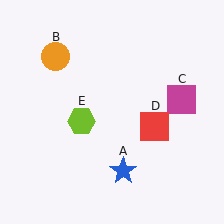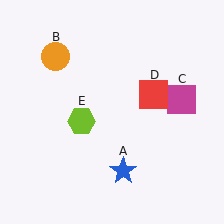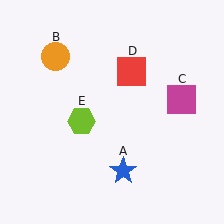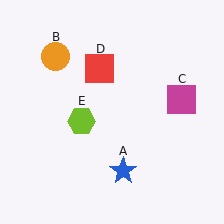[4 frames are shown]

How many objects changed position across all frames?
1 object changed position: red square (object D).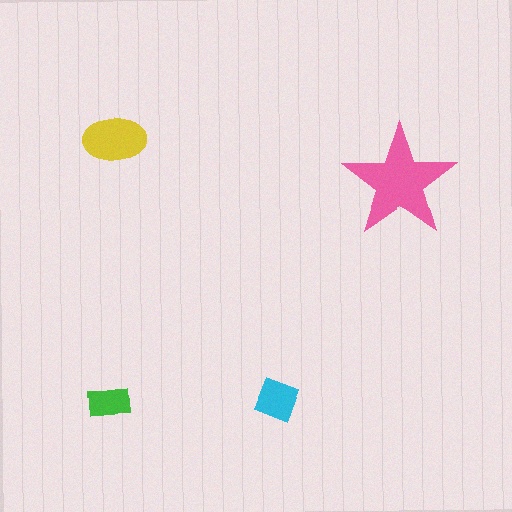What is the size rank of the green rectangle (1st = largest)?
4th.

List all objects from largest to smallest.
The pink star, the yellow ellipse, the cyan square, the green rectangle.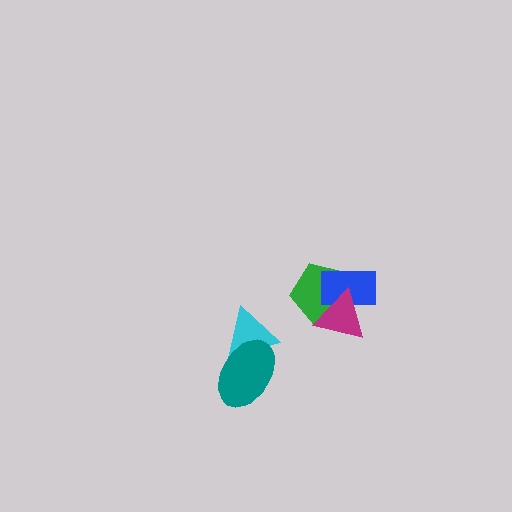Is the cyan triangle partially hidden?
Yes, it is partially covered by another shape.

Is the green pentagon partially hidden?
Yes, it is partially covered by another shape.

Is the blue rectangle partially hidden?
Yes, it is partially covered by another shape.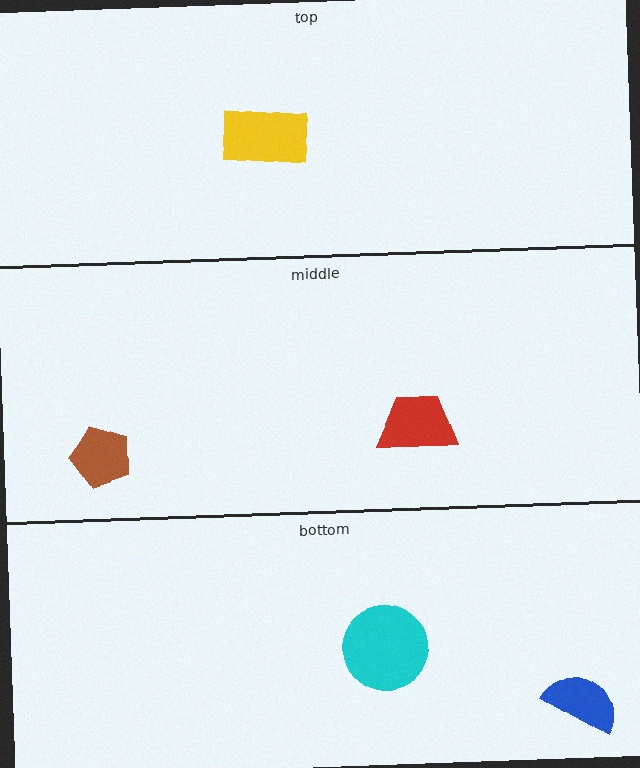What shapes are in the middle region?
The red trapezoid, the brown pentagon.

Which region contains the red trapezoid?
The middle region.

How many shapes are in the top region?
1.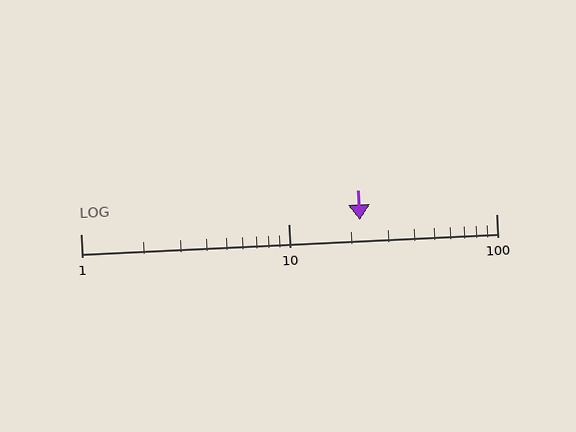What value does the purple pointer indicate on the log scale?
The pointer indicates approximately 22.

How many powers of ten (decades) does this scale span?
The scale spans 2 decades, from 1 to 100.